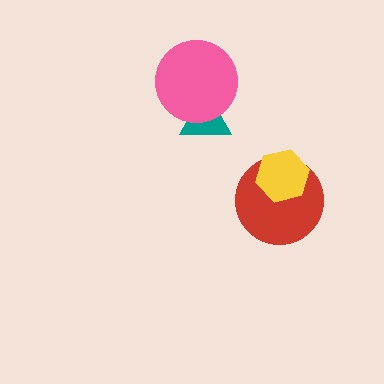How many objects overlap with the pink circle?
1 object overlaps with the pink circle.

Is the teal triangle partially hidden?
Yes, it is partially covered by another shape.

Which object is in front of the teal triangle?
The pink circle is in front of the teal triangle.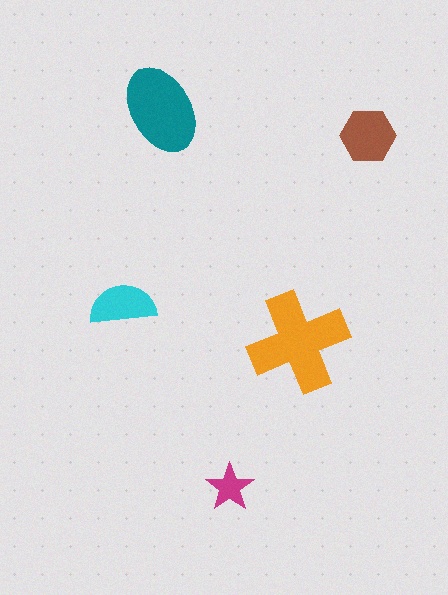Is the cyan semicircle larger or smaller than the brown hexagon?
Smaller.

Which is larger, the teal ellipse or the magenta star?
The teal ellipse.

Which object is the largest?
The orange cross.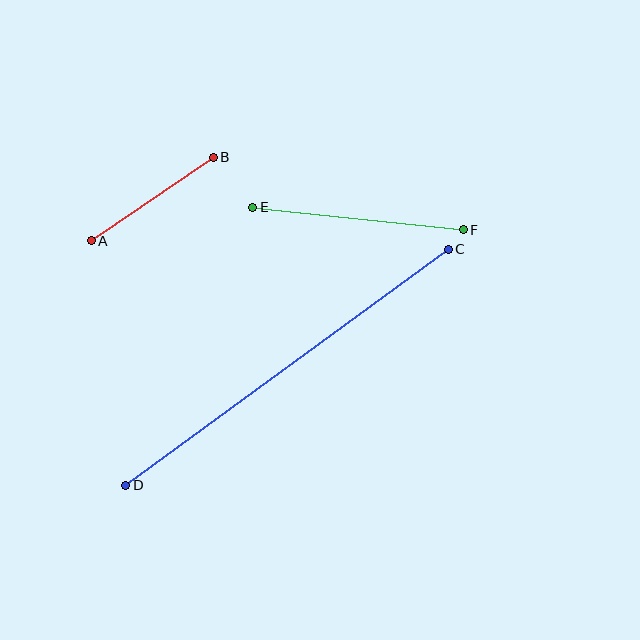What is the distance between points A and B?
The distance is approximately 148 pixels.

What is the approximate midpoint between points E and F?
The midpoint is at approximately (358, 219) pixels.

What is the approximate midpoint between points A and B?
The midpoint is at approximately (152, 199) pixels.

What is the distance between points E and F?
The distance is approximately 212 pixels.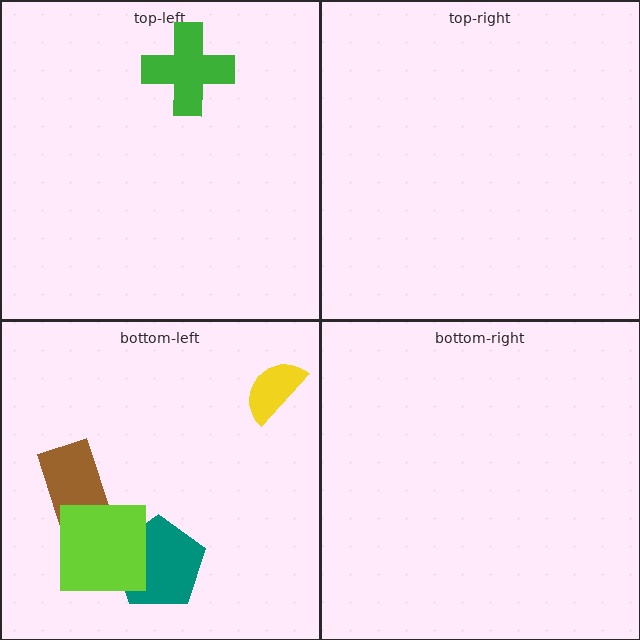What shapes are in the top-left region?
The green cross.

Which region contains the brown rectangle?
The bottom-left region.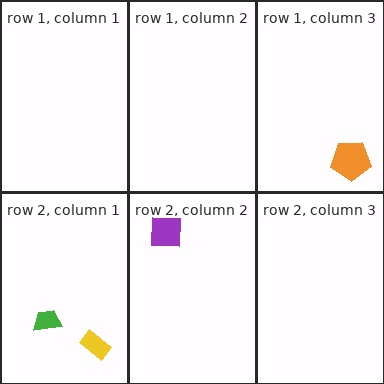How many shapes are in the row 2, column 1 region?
2.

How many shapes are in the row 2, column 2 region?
1.